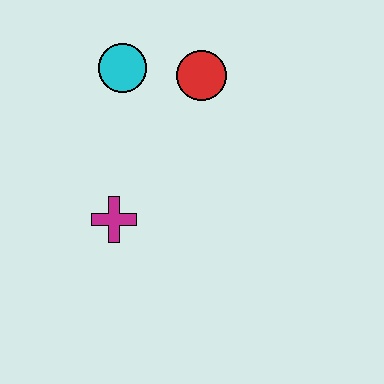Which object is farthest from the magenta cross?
The red circle is farthest from the magenta cross.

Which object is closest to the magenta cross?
The cyan circle is closest to the magenta cross.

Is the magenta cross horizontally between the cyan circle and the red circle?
No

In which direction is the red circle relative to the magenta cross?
The red circle is above the magenta cross.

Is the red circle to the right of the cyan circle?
Yes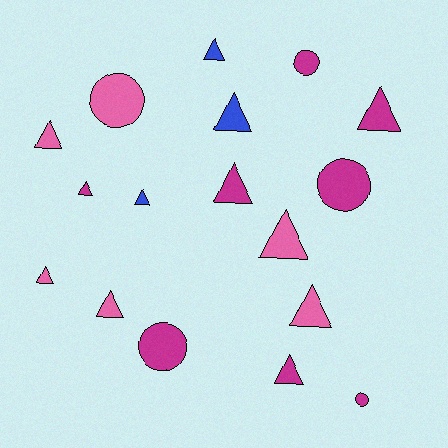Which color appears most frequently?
Magenta, with 8 objects.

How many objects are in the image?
There are 17 objects.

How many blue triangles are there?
There are 3 blue triangles.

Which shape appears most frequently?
Triangle, with 12 objects.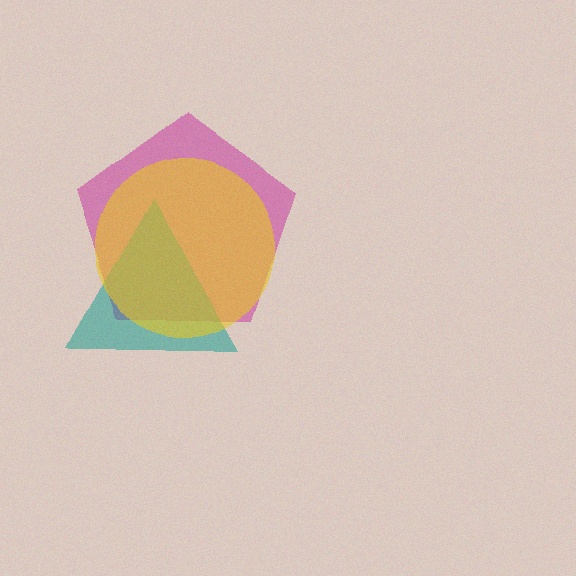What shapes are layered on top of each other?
The layered shapes are: a magenta pentagon, a teal triangle, a yellow circle.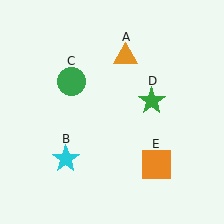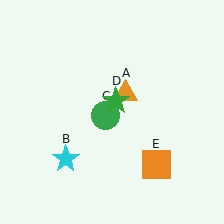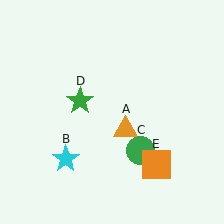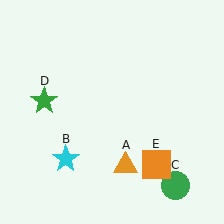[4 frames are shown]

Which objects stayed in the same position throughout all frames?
Cyan star (object B) and orange square (object E) remained stationary.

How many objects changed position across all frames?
3 objects changed position: orange triangle (object A), green circle (object C), green star (object D).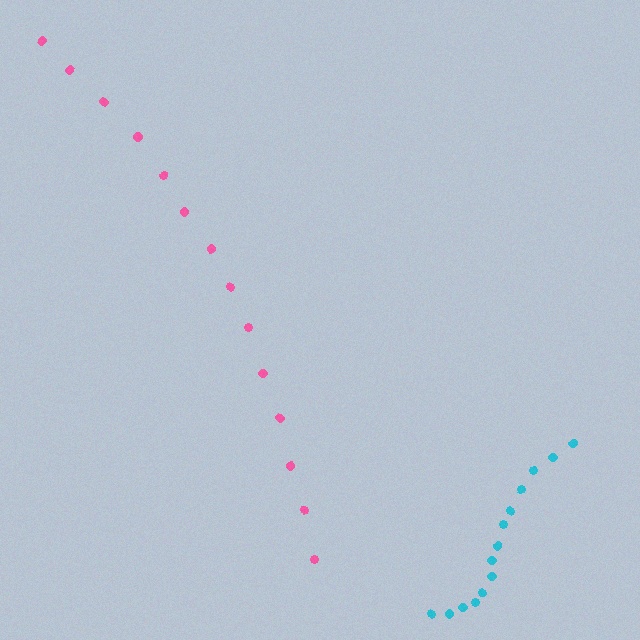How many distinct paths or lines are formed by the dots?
There are 2 distinct paths.